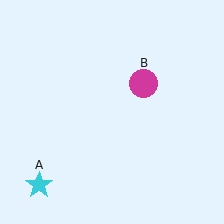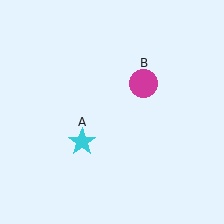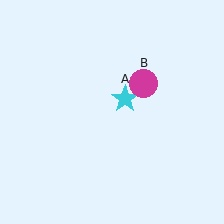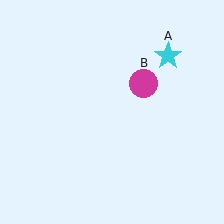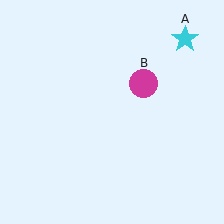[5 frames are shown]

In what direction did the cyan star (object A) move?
The cyan star (object A) moved up and to the right.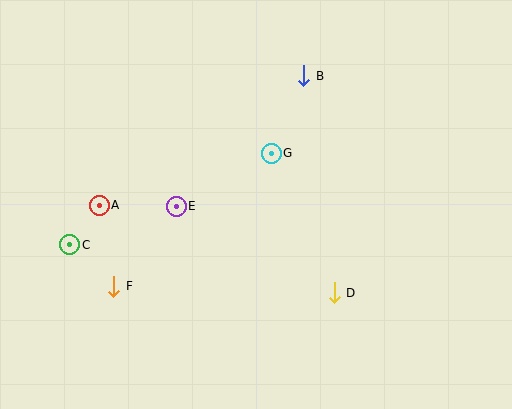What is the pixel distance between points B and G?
The distance between B and G is 84 pixels.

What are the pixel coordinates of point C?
Point C is at (70, 245).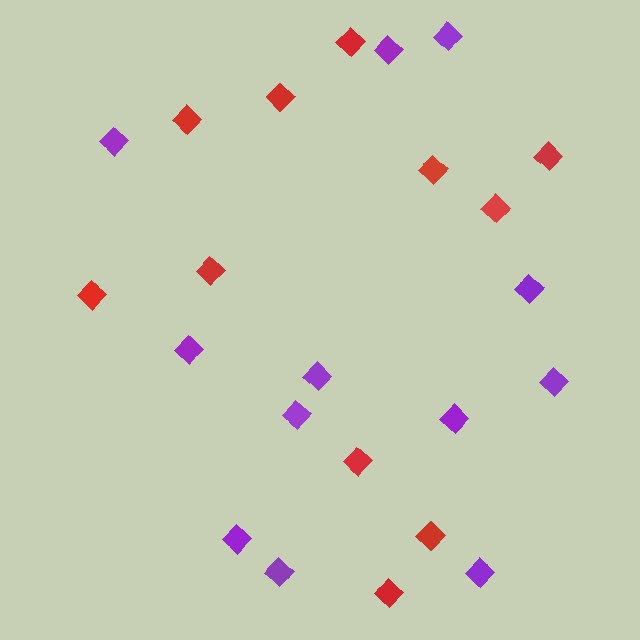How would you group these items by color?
There are 2 groups: one group of red diamonds (11) and one group of purple diamonds (12).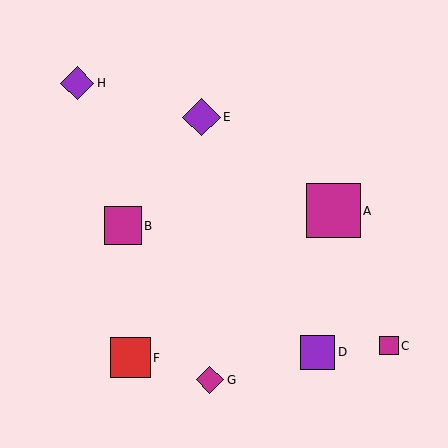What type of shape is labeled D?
Shape D is a purple square.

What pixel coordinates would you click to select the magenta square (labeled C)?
Click at (389, 346) to select the magenta square C.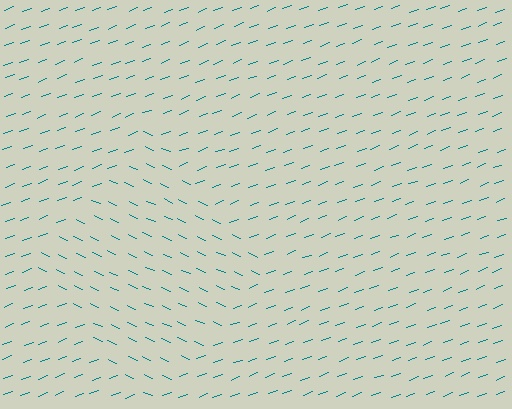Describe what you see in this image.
The image is filled with small teal line segments. A diamond region in the image has lines oriented differently from the surrounding lines, creating a visible texture boundary.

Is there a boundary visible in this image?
Yes, there is a texture boundary formed by a change in line orientation.